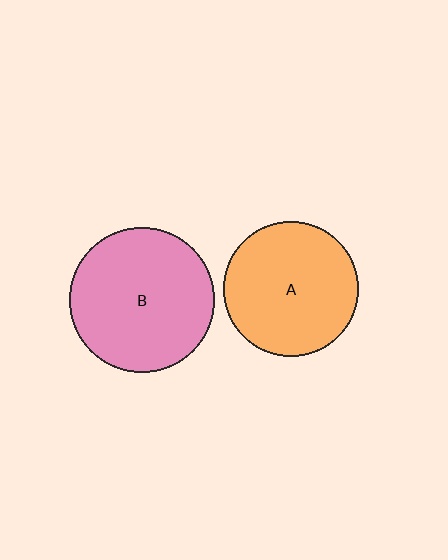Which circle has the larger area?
Circle B (pink).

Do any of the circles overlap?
No, none of the circles overlap.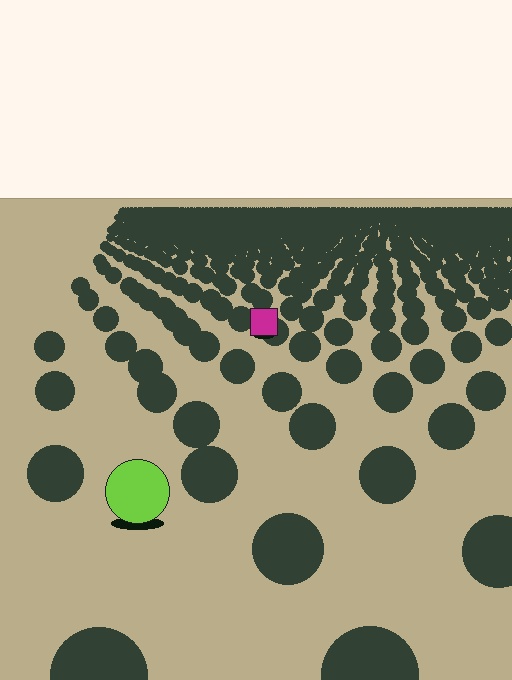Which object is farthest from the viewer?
The magenta square is farthest from the viewer. It appears smaller and the ground texture around it is denser.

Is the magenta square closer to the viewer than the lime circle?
No. The lime circle is closer — you can tell from the texture gradient: the ground texture is coarser near it.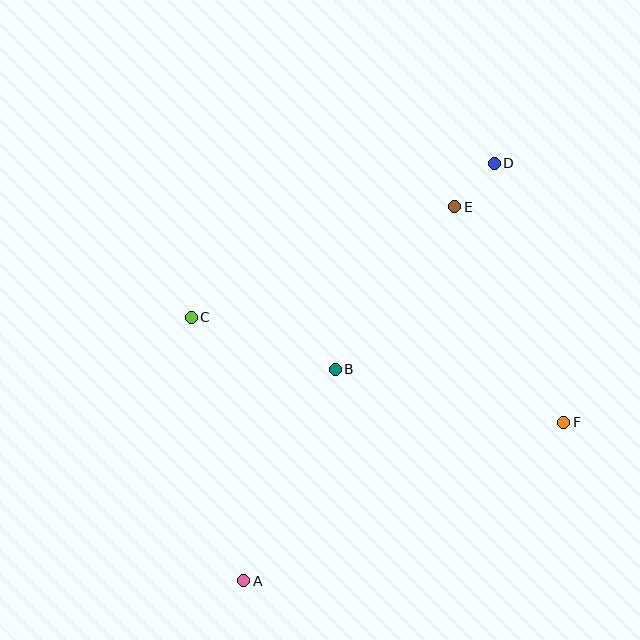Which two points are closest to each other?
Points D and E are closest to each other.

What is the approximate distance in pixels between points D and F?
The distance between D and F is approximately 268 pixels.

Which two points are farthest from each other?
Points A and D are farthest from each other.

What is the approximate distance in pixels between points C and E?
The distance between C and E is approximately 286 pixels.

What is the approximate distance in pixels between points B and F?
The distance between B and F is approximately 235 pixels.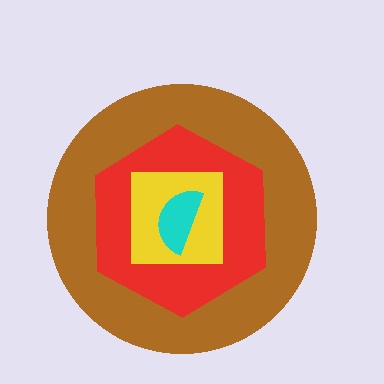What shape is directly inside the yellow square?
The cyan semicircle.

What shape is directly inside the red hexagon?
The yellow square.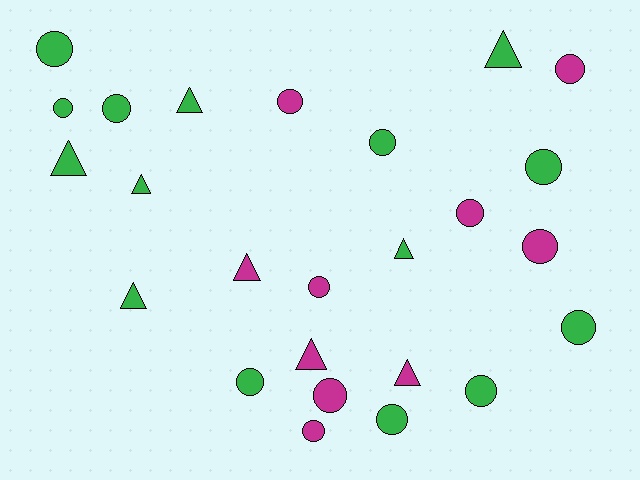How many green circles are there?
There are 9 green circles.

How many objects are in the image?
There are 25 objects.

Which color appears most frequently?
Green, with 15 objects.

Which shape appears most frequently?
Circle, with 16 objects.